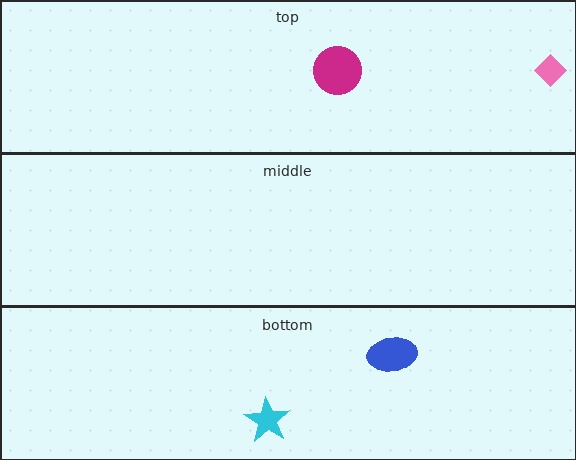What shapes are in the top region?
The pink diamond, the magenta circle.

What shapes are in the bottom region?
The cyan star, the blue ellipse.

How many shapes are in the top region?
2.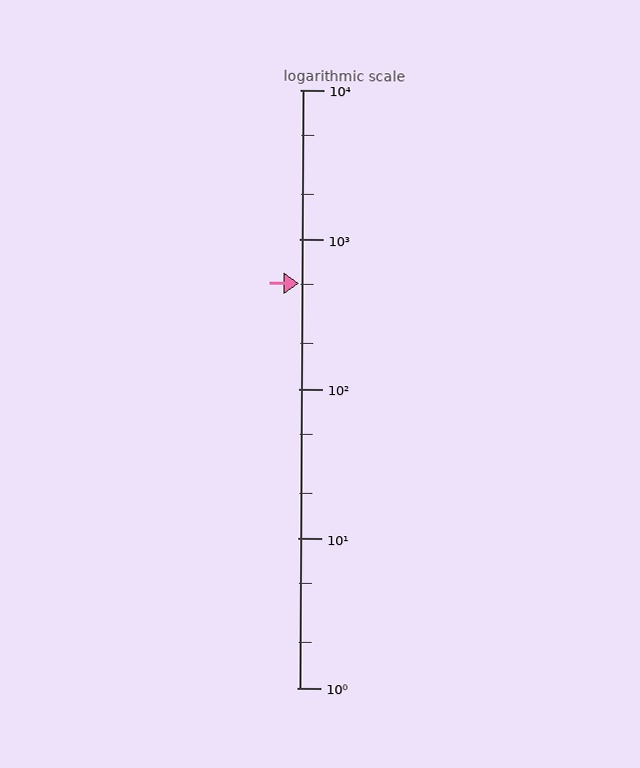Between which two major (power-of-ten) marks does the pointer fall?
The pointer is between 100 and 1000.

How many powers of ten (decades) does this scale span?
The scale spans 4 decades, from 1 to 10000.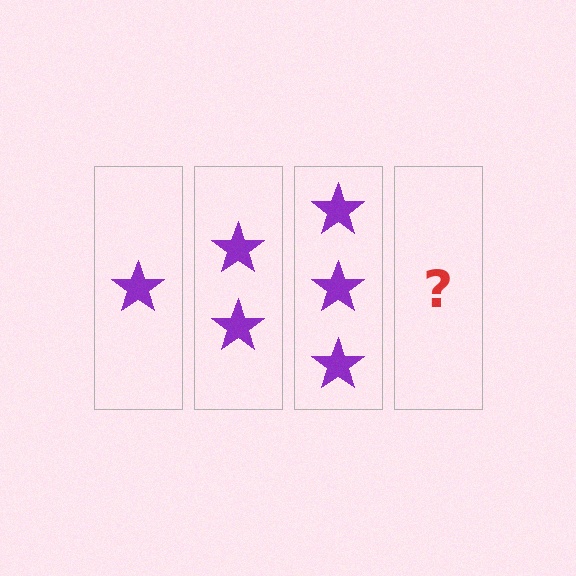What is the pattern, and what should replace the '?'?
The pattern is that each step adds one more star. The '?' should be 4 stars.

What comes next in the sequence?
The next element should be 4 stars.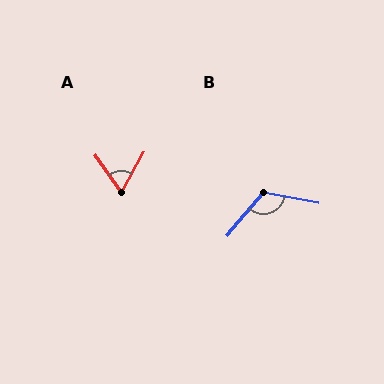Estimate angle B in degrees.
Approximately 120 degrees.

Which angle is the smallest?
A, at approximately 65 degrees.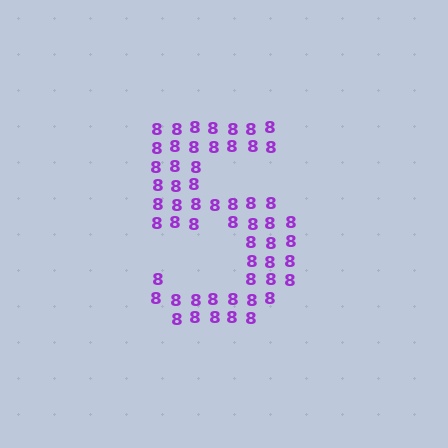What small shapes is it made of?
It is made of small digit 8's.